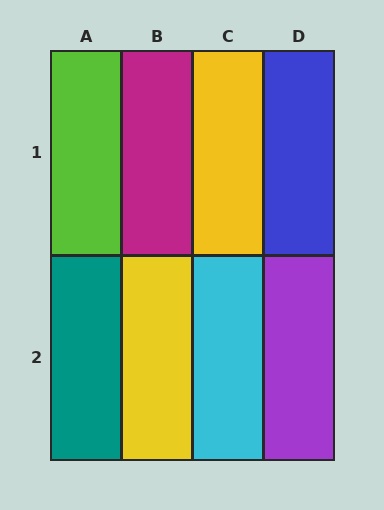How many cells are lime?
1 cell is lime.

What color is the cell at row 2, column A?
Teal.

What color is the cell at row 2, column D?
Purple.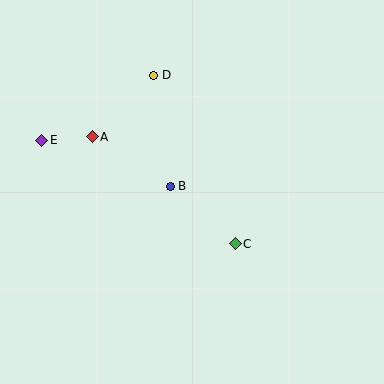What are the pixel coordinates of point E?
Point E is at (42, 140).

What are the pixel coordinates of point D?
Point D is at (154, 75).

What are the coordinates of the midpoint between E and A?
The midpoint between E and A is at (67, 138).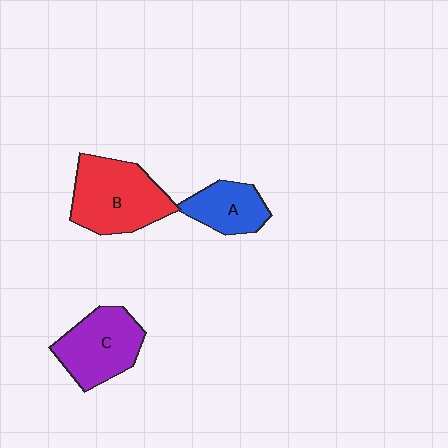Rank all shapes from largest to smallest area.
From largest to smallest: B (red), C (purple), A (blue).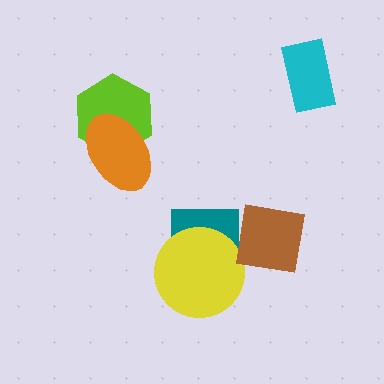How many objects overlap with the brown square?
1 object overlaps with the brown square.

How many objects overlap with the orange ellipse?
1 object overlaps with the orange ellipse.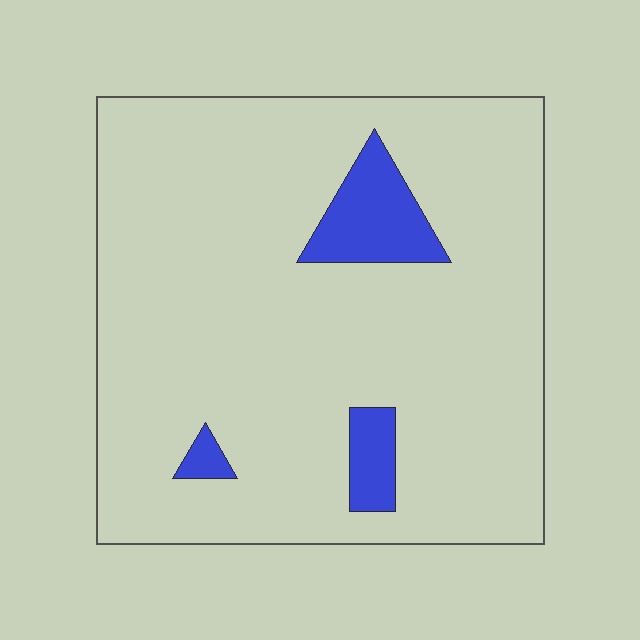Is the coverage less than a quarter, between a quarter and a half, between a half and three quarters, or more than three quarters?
Less than a quarter.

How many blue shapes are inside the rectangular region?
3.